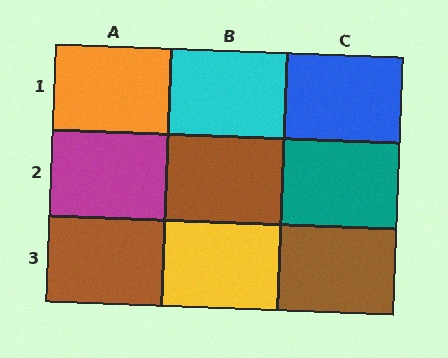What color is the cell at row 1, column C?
Blue.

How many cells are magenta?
1 cell is magenta.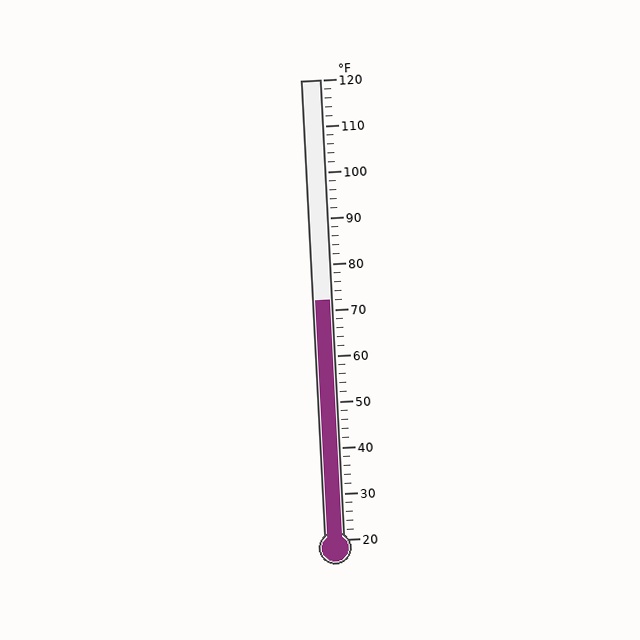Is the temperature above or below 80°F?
The temperature is below 80°F.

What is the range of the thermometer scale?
The thermometer scale ranges from 20°F to 120°F.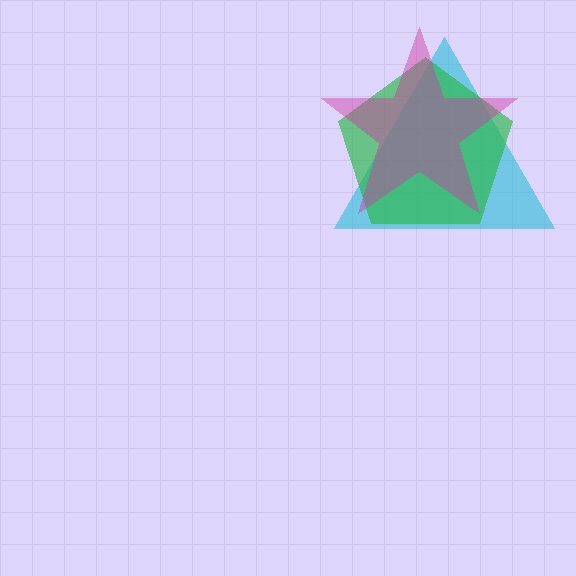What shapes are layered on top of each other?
The layered shapes are: a cyan triangle, a green pentagon, a magenta star.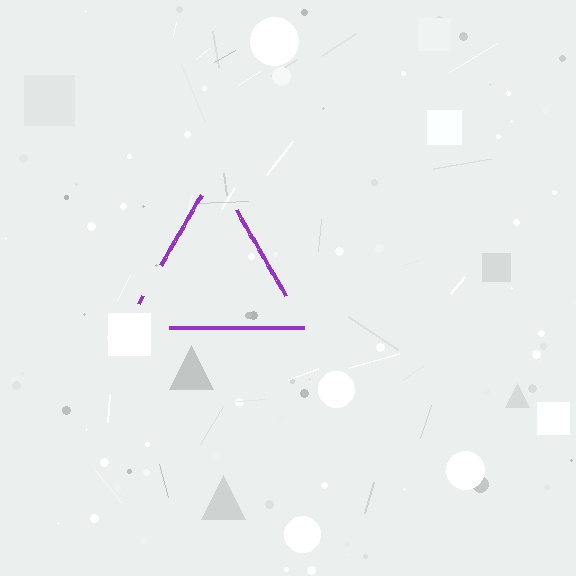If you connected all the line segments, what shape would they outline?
They would outline a triangle.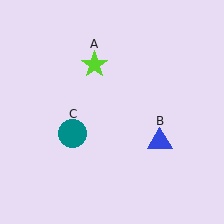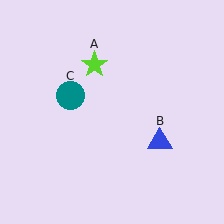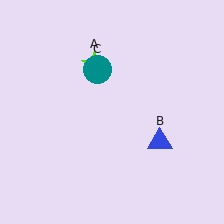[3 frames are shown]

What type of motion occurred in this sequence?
The teal circle (object C) rotated clockwise around the center of the scene.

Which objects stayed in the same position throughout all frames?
Lime star (object A) and blue triangle (object B) remained stationary.